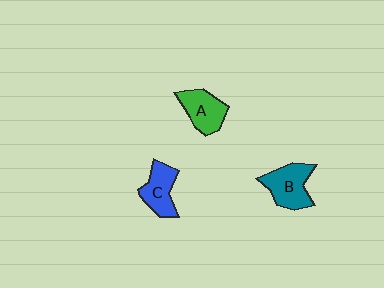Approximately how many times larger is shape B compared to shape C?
Approximately 1.2 times.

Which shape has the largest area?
Shape B (teal).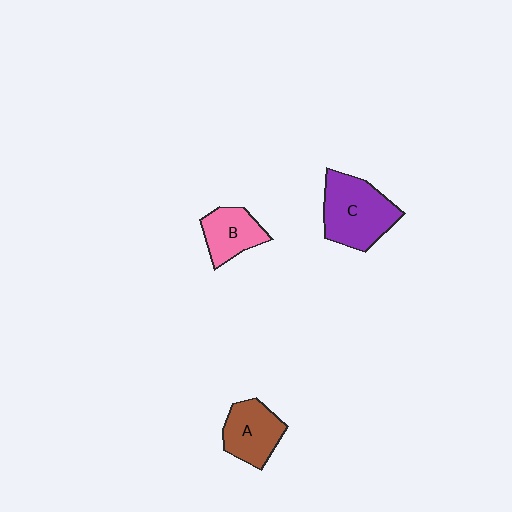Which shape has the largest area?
Shape C (purple).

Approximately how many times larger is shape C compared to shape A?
Approximately 1.4 times.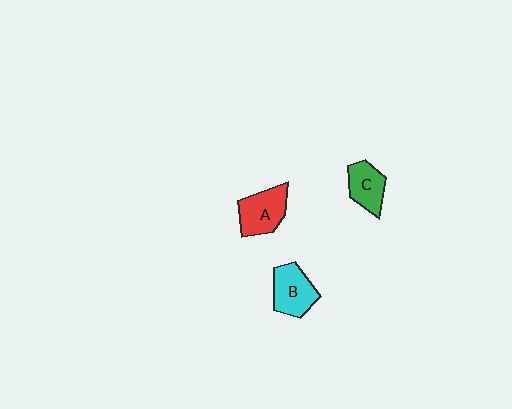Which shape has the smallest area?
Shape C (green).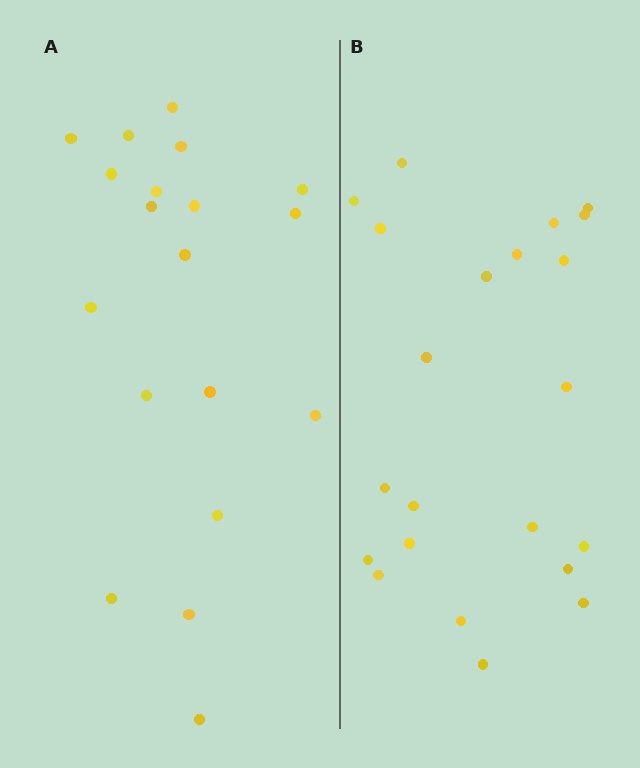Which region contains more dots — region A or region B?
Region B (the right region) has more dots.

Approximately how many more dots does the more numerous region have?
Region B has just a few more — roughly 2 or 3 more dots than region A.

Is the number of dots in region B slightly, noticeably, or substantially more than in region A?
Region B has only slightly more — the two regions are fairly close. The ratio is roughly 1.2 to 1.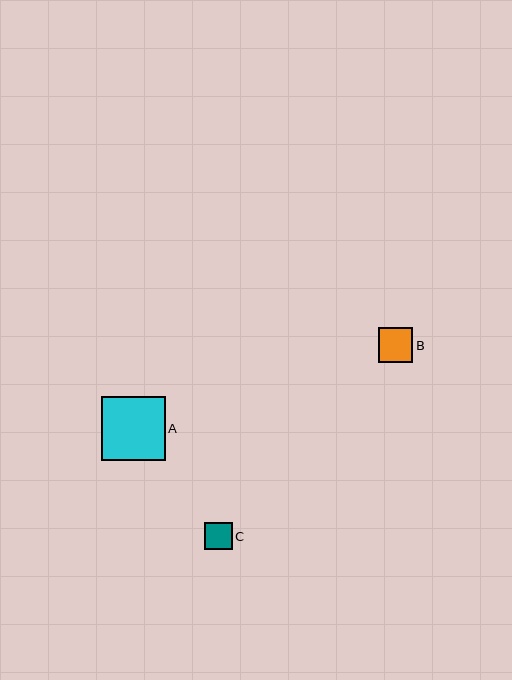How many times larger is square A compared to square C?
Square A is approximately 2.3 times the size of square C.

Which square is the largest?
Square A is the largest with a size of approximately 64 pixels.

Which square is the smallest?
Square C is the smallest with a size of approximately 28 pixels.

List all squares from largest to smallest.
From largest to smallest: A, B, C.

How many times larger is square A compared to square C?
Square A is approximately 2.3 times the size of square C.